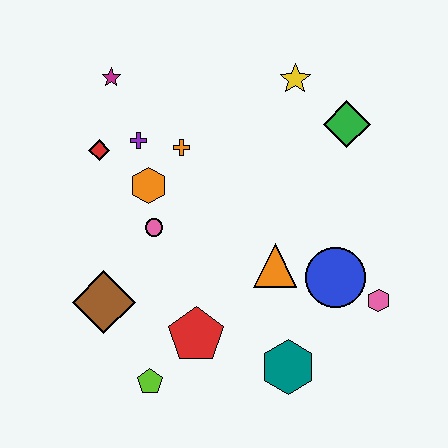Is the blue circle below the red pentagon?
No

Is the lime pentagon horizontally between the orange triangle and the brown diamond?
Yes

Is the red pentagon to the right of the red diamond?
Yes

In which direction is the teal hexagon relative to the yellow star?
The teal hexagon is below the yellow star.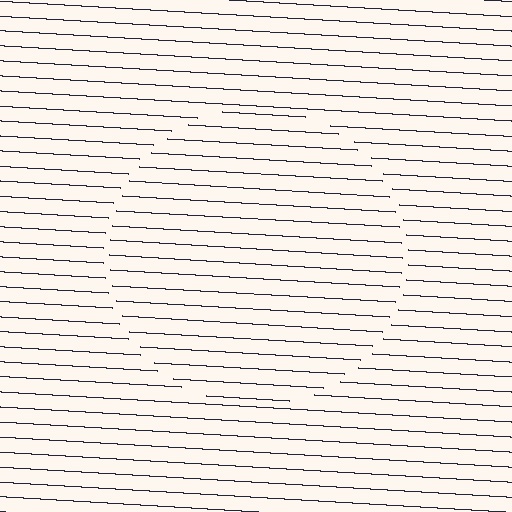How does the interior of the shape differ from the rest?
The interior of the shape contains the same grating, shifted by half a period — the contour is defined by the phase discontinuity where line-ends from the inner and outer gratings abut.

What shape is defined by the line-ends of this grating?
An illusory circle. The interior of the shape contains the same grating, shifted by half a period — the contour is defined by the phase discontinuity where line-ends from the inner and outer gratings abut.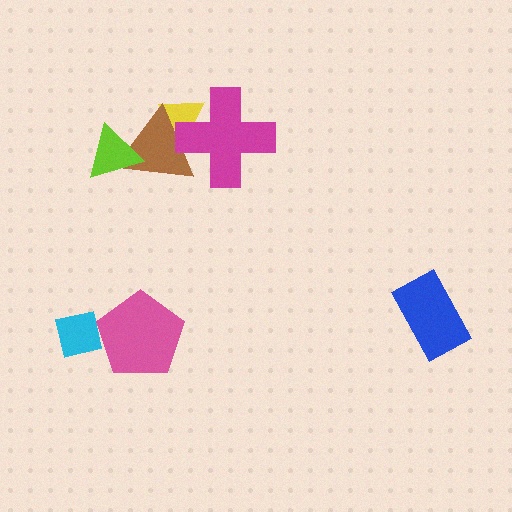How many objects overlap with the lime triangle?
1 object overlaps with the lime triangle.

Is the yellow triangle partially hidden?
Yes, it is partially covered by another shape.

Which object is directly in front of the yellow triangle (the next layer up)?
The brown triangle is directly in front of the yellow triangle.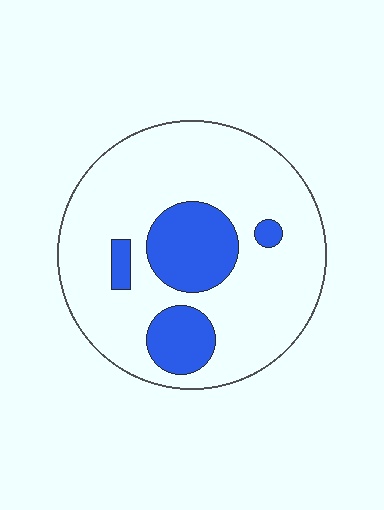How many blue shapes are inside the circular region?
4.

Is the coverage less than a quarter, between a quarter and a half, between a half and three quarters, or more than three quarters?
Less than a quarter.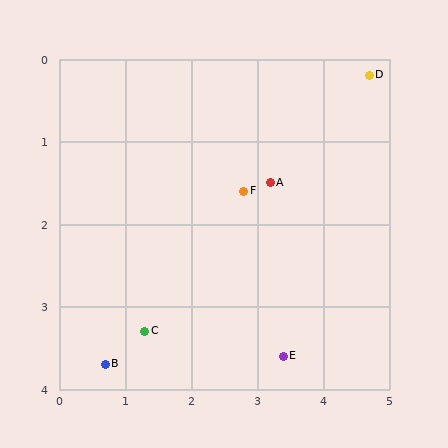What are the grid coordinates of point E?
Point E is at approximately (3.4, 3.6).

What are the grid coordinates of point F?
Point F is at approximately (2.8, 1.6).